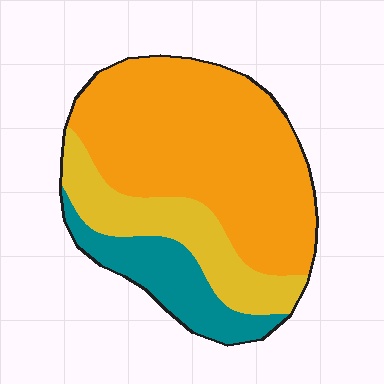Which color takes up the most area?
Orange, at roughly 60%.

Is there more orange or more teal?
Orange.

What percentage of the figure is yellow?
Yellow takes up between a sixth and a third of the figure.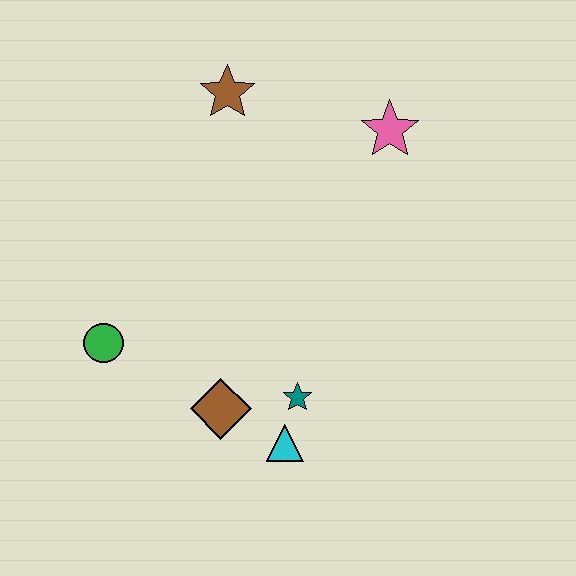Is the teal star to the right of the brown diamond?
Yes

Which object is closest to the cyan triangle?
The teal star is closest to the cyan triangle.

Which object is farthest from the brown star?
The cyan triangle is farthest from the brown star.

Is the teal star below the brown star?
Yes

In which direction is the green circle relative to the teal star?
The green circle is to the left of the teal star.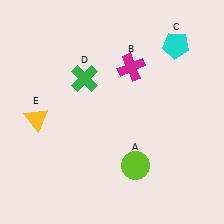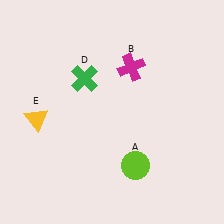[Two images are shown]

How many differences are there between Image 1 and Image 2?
There is 1 difference between the two images.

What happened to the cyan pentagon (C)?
The cyan pentagon (C) was removed in Image 2. It was in the top-right area of Image 1.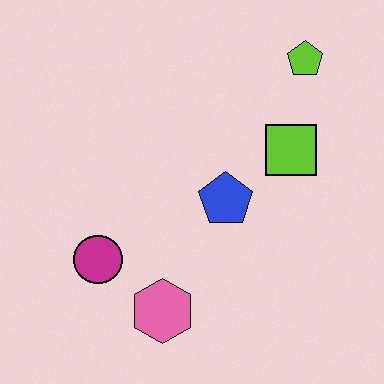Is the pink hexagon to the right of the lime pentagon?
No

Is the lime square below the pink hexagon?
No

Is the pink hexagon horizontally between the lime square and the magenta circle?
Yes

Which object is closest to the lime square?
The blue pentagon is closest to the lime square.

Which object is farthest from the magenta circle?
The lime pentagon is farthest from the magenta circle.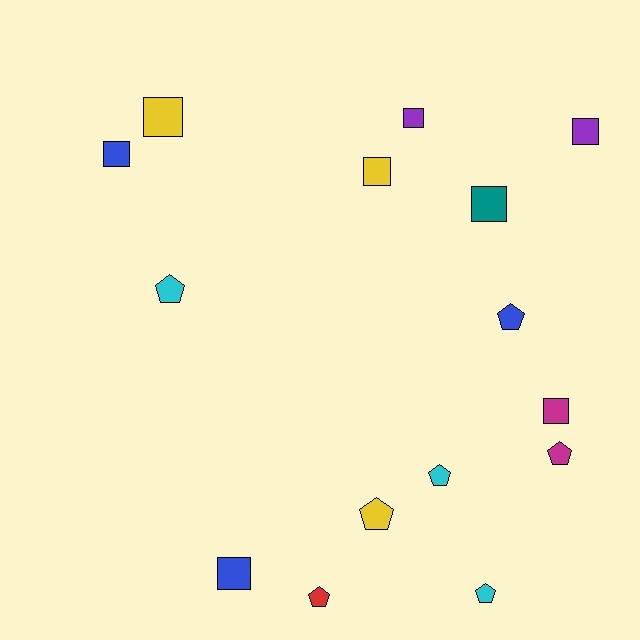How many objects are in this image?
There are 15 objects.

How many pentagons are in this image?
There are 7 pentagons.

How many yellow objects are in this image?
There are 3 yellow objects.